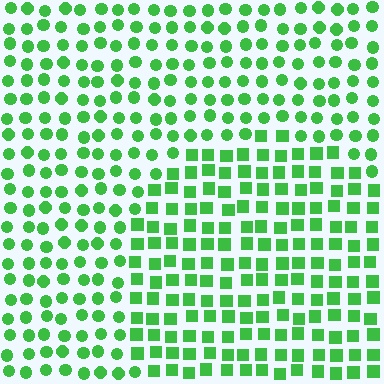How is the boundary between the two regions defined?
The boundary is defined by a change in element shape: squares inside vs. circles outside. All elements share the same color and spacing.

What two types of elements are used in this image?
The image uses squares inside the circle region and circles outside it.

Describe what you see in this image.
The image is filled with small green elements arranged in a uniform grid. A circle-shaped region contains squares, while the surrounding area contains circles. The boundary is defined purely by the change in element shape.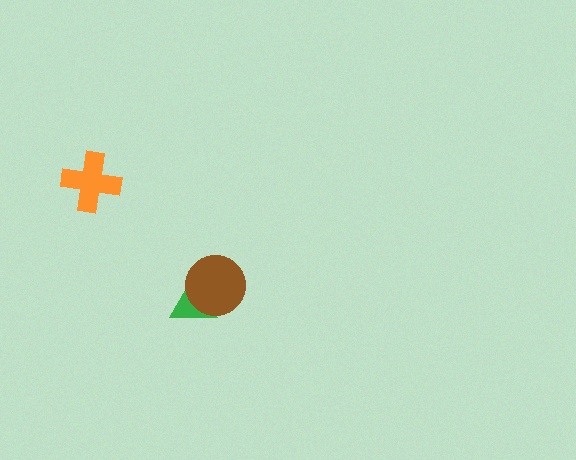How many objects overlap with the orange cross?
0 objects overlap with the orange cross.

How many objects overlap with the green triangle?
1 object overlaps with the green triangle.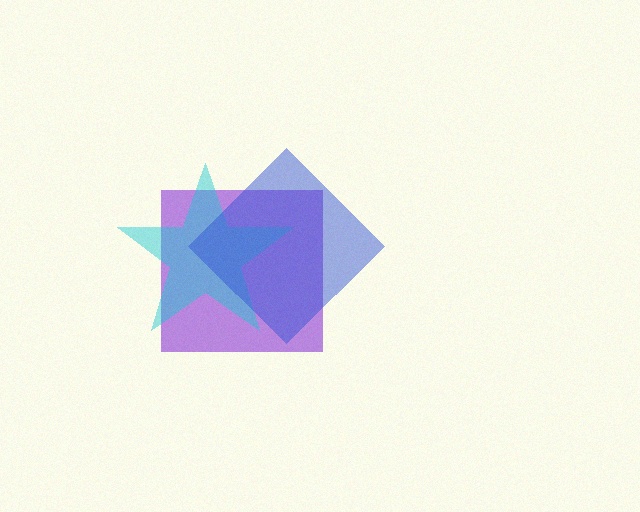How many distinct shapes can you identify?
There are 3 distinct shapes: a purple square, a cyan star, a blue diamond.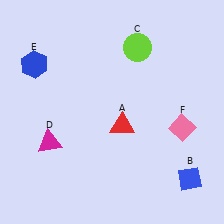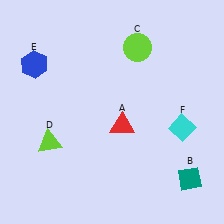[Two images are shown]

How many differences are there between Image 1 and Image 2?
There are 3 differences between the two images.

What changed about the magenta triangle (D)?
In Image 1, D is magenta. In Image 2, it changed to lime.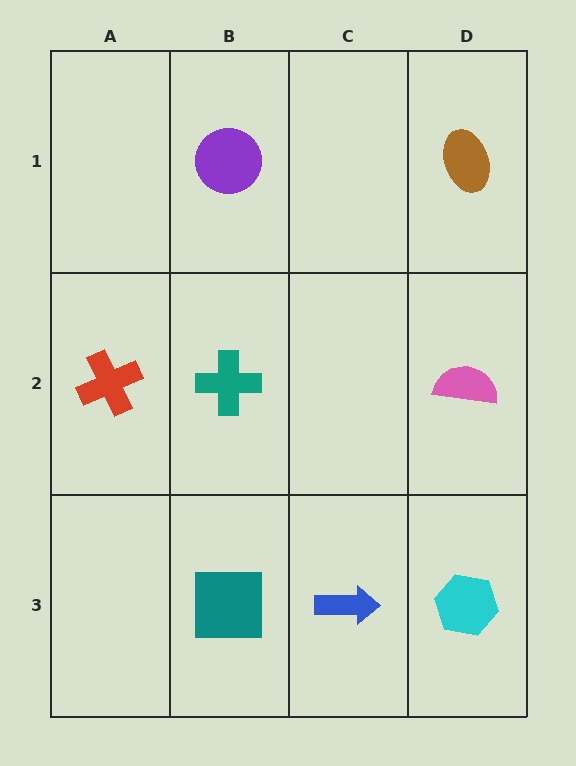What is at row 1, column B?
A purple circle.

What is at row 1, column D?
A brown ellipse.